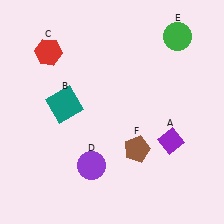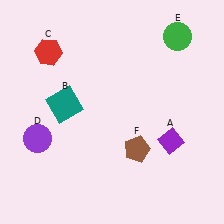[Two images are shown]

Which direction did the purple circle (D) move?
The purple circle (D) moved left.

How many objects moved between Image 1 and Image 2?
1 object moved between the two images.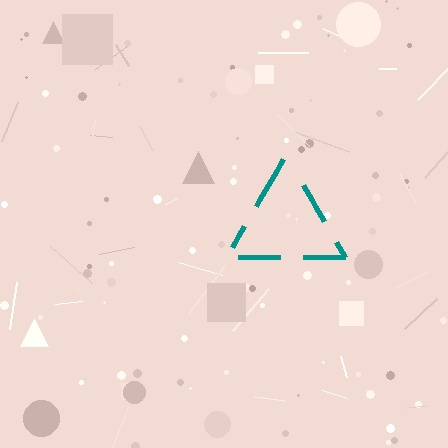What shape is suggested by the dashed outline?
The dashed outline suggests a triangle.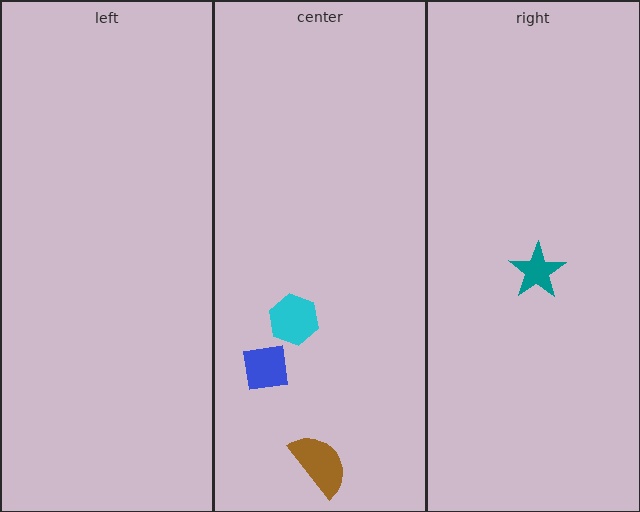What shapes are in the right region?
The teal star.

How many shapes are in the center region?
3.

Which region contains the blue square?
The center region.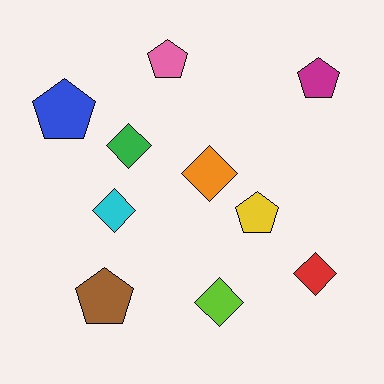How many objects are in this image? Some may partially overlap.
There are 10 objects.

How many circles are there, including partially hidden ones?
There are no circles.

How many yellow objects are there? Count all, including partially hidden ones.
There is 1 yellow object.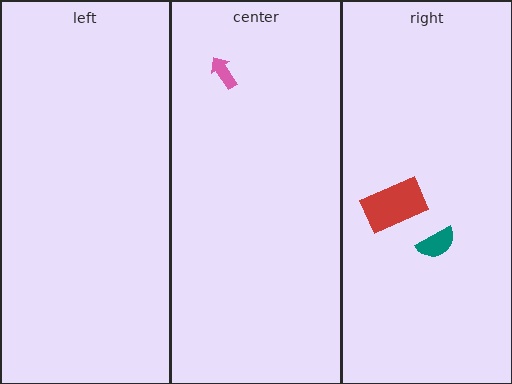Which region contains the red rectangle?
The right region.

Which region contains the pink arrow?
The center region.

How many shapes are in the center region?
1.